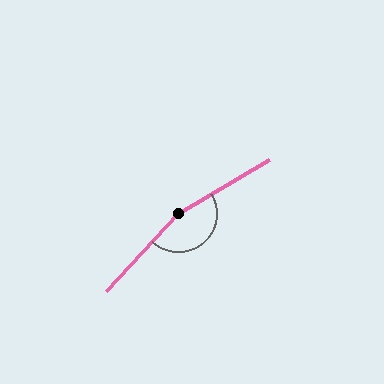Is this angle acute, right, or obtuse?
It is obtuse.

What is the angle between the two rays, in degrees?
Approximately 164 degrees.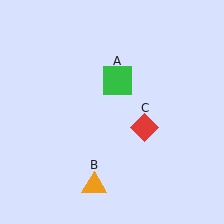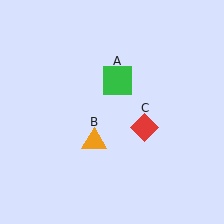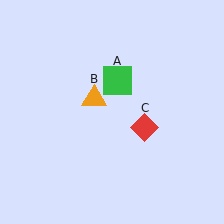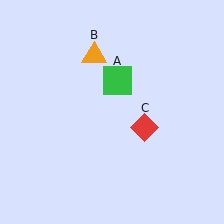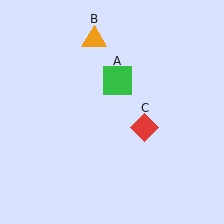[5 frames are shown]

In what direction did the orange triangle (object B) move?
The orange triangle (object B) moved up.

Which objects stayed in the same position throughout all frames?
Green square (object A) and red diamond (object C) remained stationary.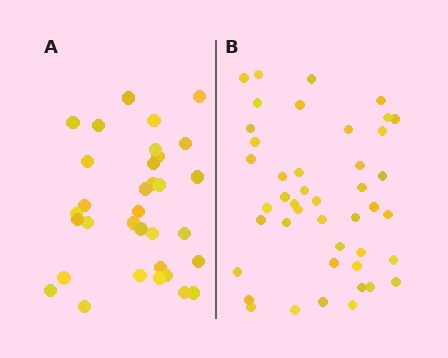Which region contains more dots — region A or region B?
Region B (the right region) has more dots.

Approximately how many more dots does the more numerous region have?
Region B has roughly 12 or so more dots than region A.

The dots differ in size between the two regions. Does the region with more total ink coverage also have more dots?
No. Region A has more total ink coverage because its dots are larger, but region B actually contains more individual dots. Total area can be misleading — the number of items is what matters here.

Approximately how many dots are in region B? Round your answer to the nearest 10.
About 40 dots. (The exact count is 44, which rounds to 40.)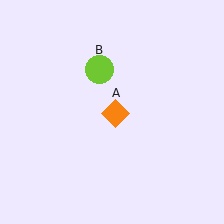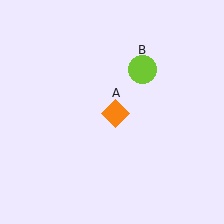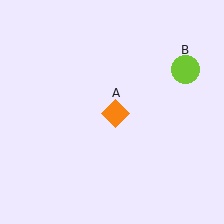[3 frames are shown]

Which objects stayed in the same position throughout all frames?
Orange diamond (object A) remained stationary.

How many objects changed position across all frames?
1 object changed position: lime circle (object B).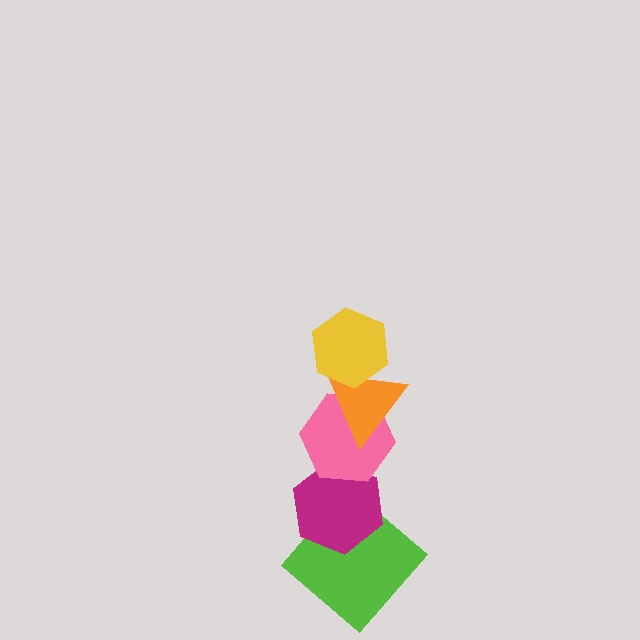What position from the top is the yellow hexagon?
The yellow hexagon is 1st from the top.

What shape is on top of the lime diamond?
The magenta hexagon is on top of the lime diamond.